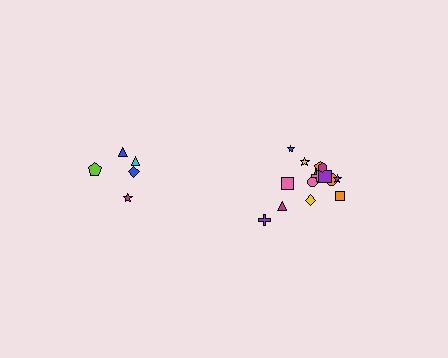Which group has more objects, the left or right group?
The right group.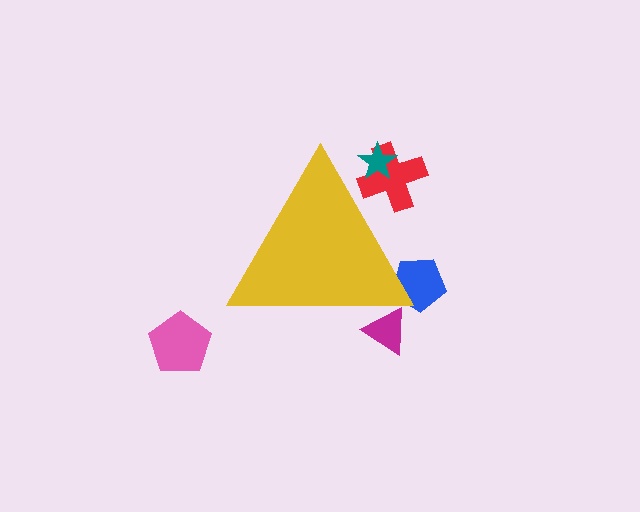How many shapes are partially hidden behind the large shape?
4 shapes are partially hidden.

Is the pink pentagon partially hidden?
No, the pink pentagon is fully visible.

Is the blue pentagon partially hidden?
Yes, the blue pentagon is partially hidden behind the yellow triangle.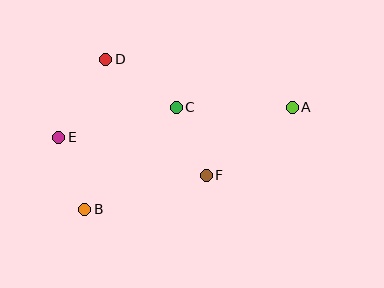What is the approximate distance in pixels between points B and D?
The distance between B and D is approximately 152 pixels.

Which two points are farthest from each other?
Points A and E are farthest from each other.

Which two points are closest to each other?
Points C and F are closest to each other.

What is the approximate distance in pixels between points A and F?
The distance between A and F is approximately 110 pixels.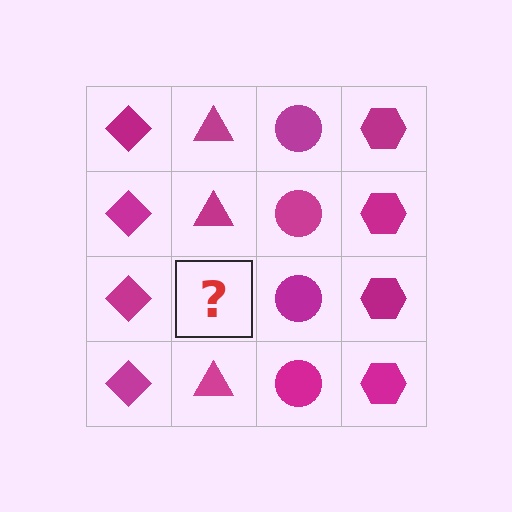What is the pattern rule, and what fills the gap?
The rule is that each column has a consistent shape. The gap should be filled with a magenta triangle.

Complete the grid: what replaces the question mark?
The question mark should be replaced with a magenta triangle.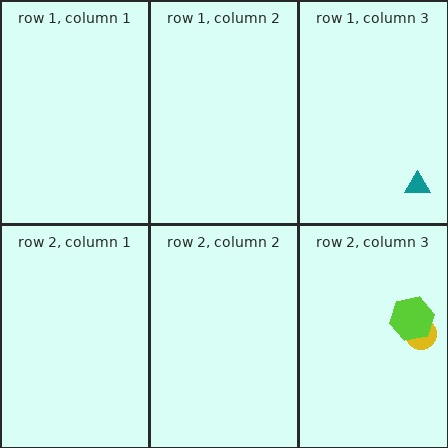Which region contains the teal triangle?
The row 1, column 3 region.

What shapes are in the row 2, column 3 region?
The yellow circle, the lime hexagon.